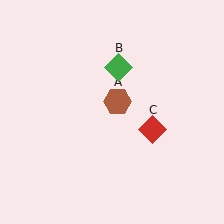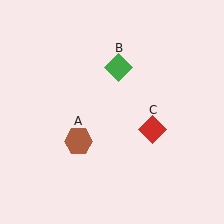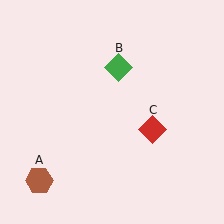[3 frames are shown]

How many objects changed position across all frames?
1 object changed position: brown hexagon (object A).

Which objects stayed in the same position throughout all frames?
Green diamond (object B) and red diamond (object C) remained stationary.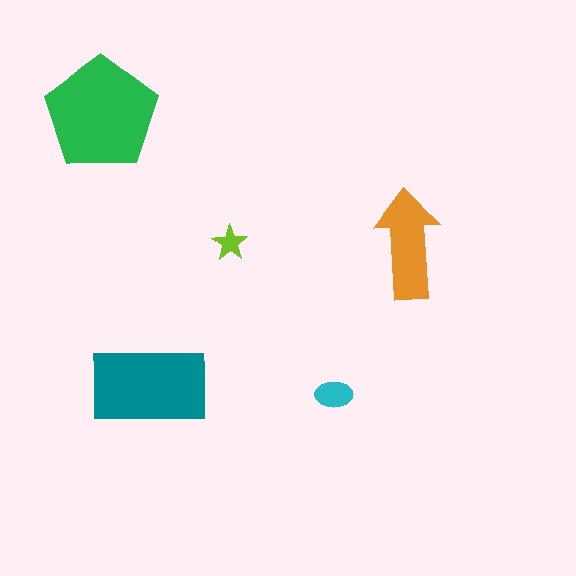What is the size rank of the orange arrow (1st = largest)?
3rd.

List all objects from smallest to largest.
The lime star, the cyan ellipse, the orange arrow, the teal rectangle, the green pentagon.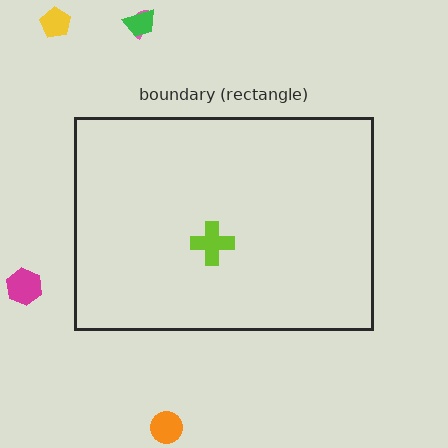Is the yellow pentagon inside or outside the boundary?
Outside.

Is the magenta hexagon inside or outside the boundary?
Outside.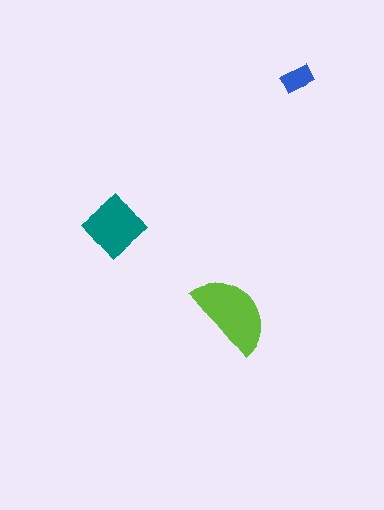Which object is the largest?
The lime semicircle.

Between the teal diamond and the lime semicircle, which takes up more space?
The lime semicircle.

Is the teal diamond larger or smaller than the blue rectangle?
Larger.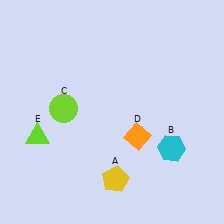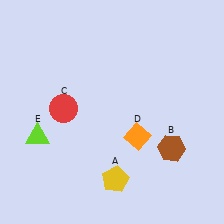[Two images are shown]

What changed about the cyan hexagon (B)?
In Image 1, B is cyan. In Image 2, it changed to brown.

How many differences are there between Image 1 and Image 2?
There are 2 differences between the two images.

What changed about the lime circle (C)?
In Image 1, C is lime. In Image 2, it changed to red.